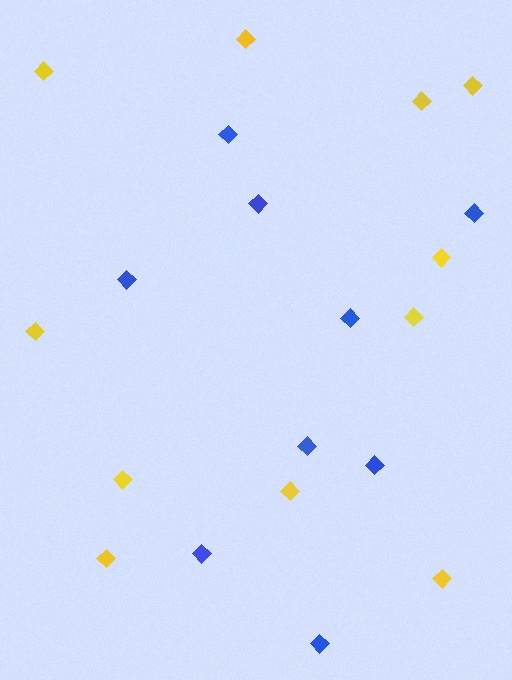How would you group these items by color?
There are 2 groups: one group of blue diamonds (9) and one group of yellow diamonds (11).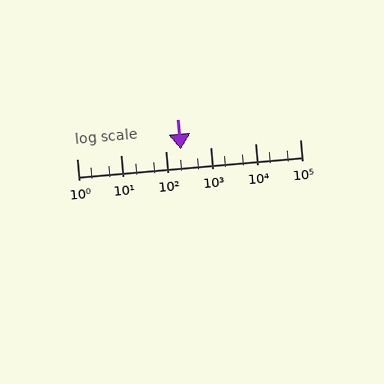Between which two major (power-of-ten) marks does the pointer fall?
The pointer is between 100 and 1000.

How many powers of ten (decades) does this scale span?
The scale spans 5 decades, from 1 to 100000.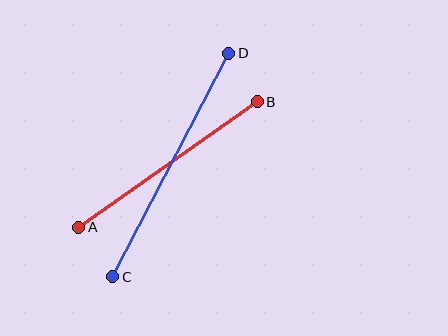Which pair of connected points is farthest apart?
Points C and D are farthest apart.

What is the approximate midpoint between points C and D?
The midpoint is at approximately (171, 165) pixels.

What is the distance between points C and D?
The distance is approximately 252 pixels.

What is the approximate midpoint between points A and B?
The midpoint is at approximately (168, 164) pixels.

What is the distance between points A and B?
The distance is approximately 218 pixels.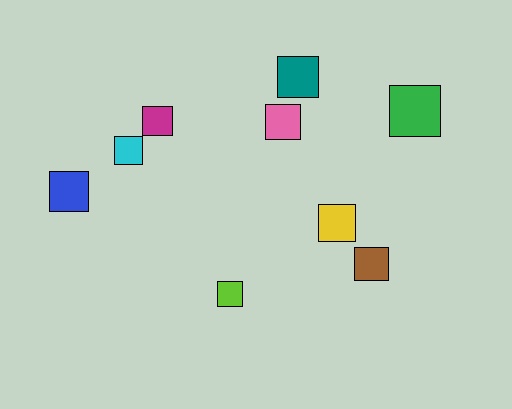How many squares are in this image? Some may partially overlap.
There are 9 squares.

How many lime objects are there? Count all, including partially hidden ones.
There is 1 lime object.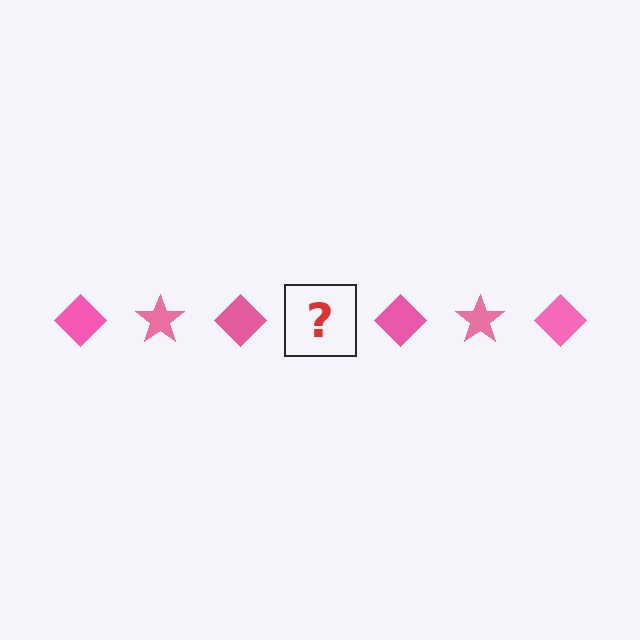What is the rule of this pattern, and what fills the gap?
The rule is that the pattern cycles through diamond, star shapes in pink. The gap should be filled with a pink star.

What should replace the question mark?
The question mark should be replaced with a pink star.